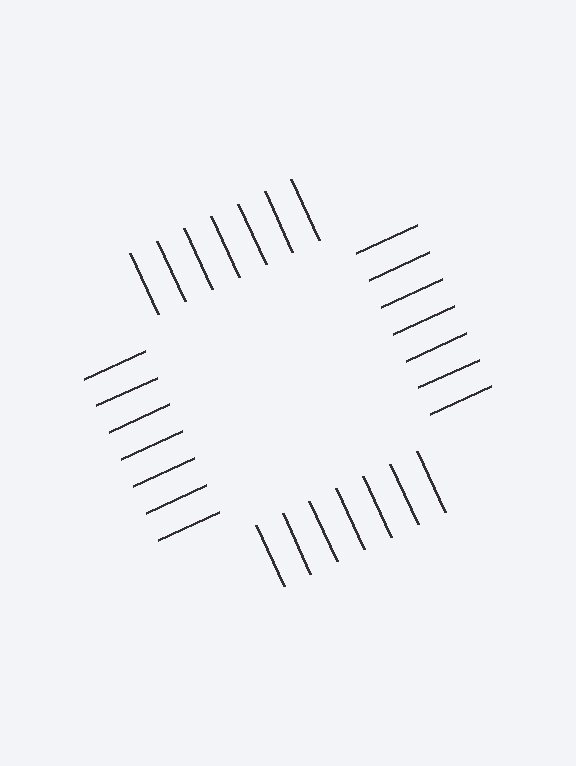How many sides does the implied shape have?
4 sides — the line-ends trace a square.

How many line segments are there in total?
28 — 7 along each of the 4 edges.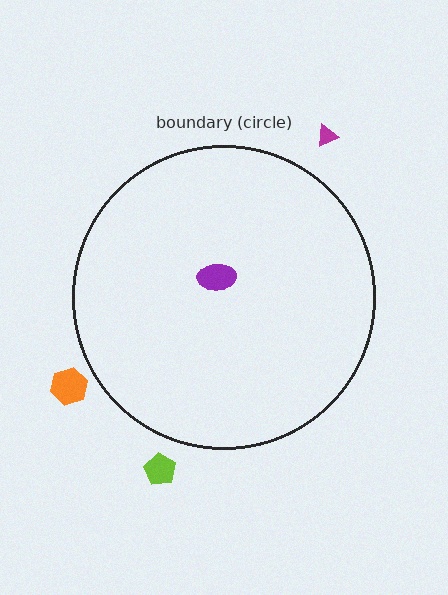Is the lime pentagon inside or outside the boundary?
Outside.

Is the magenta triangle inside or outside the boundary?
Outside.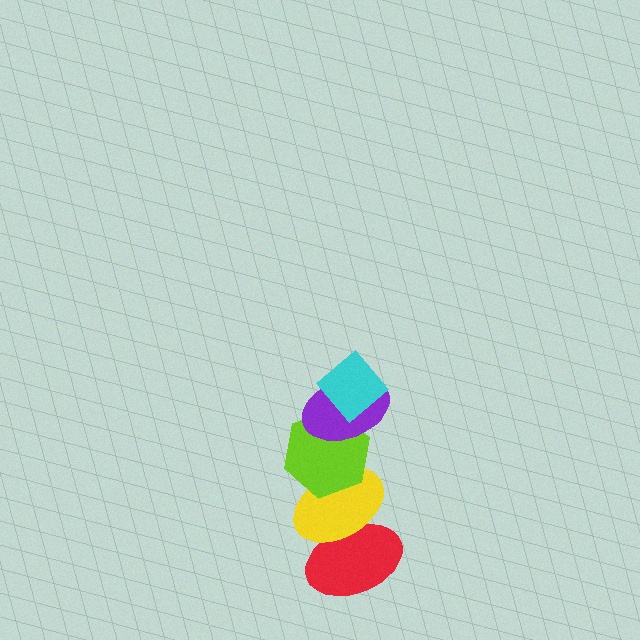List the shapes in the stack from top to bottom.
From top to bottom: the cyan diamond, the purple ellipse, the lime hexagon, the yellow ellipse, the red ellipse.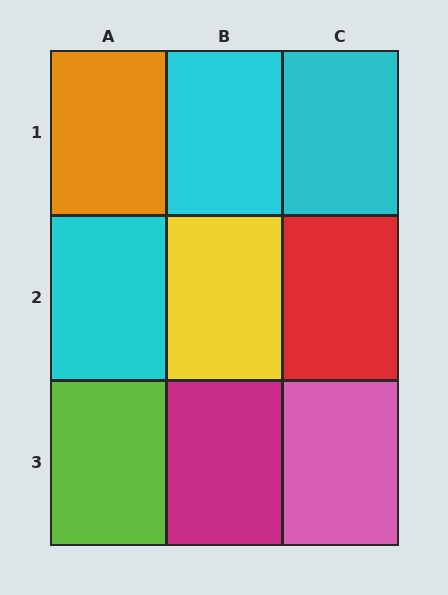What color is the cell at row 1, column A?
Orange.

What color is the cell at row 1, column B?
Cyan.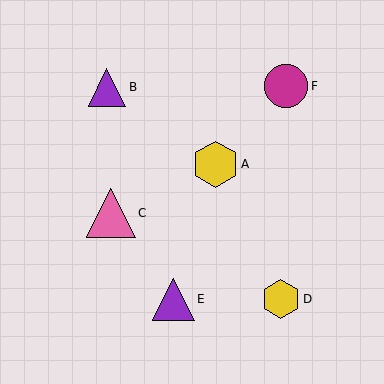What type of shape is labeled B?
Shape B is a purple triangle.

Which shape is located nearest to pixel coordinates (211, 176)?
The yellow hexagon (labeled A) at (216, 164) is nearest to that location.